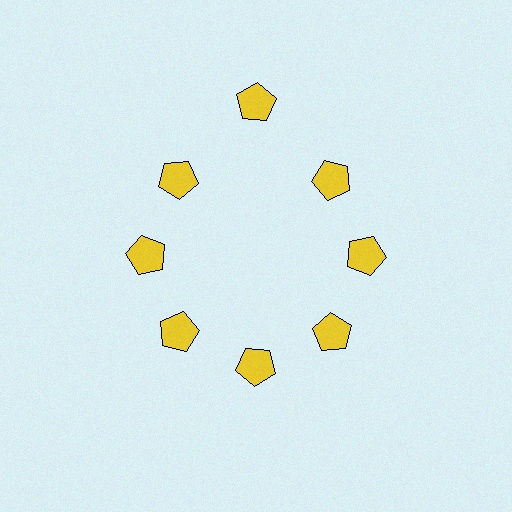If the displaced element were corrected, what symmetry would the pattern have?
It would have 8-fold rotational symmetry — the pattern would map onto itself every 45 degrees.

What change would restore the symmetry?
The symmetry would be restored by moving it inward, back onto the ring so that all 8 pentagons sit at equal angles and equal distance from the center.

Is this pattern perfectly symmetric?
No. The 8 yellow pentagons are arranged in a ring, but one element near the 12 o'clock position is pushed outward from the center, breaking the 8-fold rotational symmetry.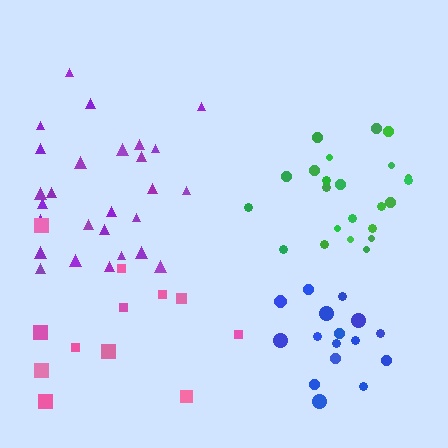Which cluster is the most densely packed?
Blue.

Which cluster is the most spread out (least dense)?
Pink.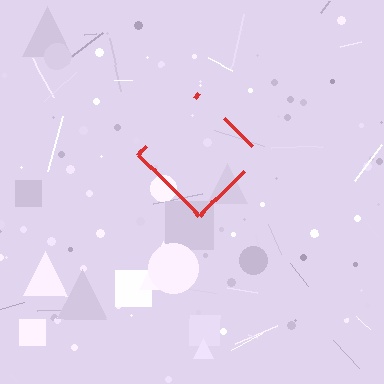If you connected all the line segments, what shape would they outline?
They would outline a diamond.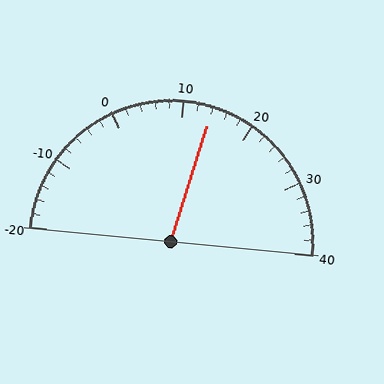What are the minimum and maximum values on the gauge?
The gauge ranges from -20 to 40.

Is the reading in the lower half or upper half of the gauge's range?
The reading is in the upper half of the range (-20 to 40).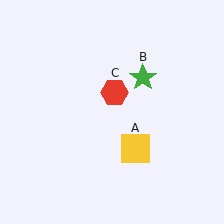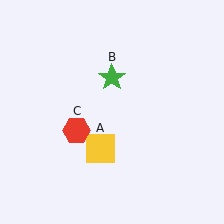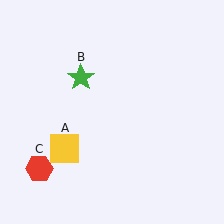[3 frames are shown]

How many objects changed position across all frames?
3 objects changed position: yellow square (object A), green star (object B), red hexagon (object C).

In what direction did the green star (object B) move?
The green star (object B) moved left.